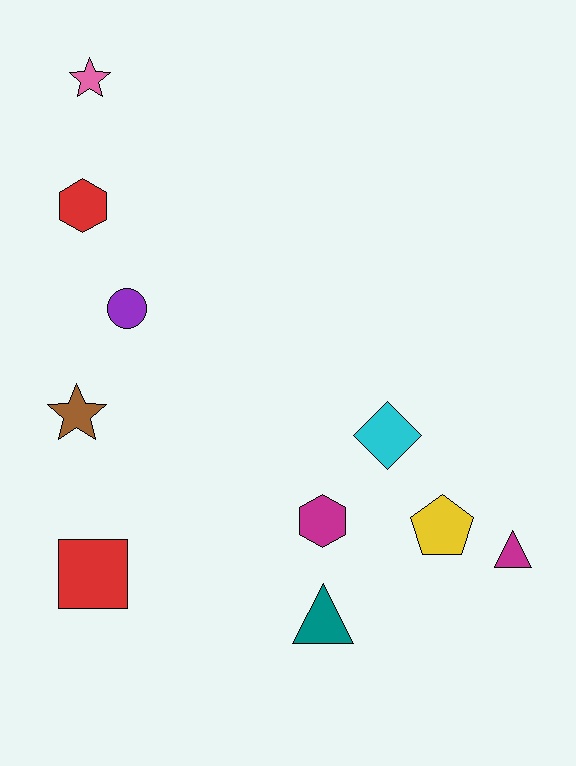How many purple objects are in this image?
There is 1 purple object.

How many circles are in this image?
There is 1 circle.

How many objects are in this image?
There are 10 objects.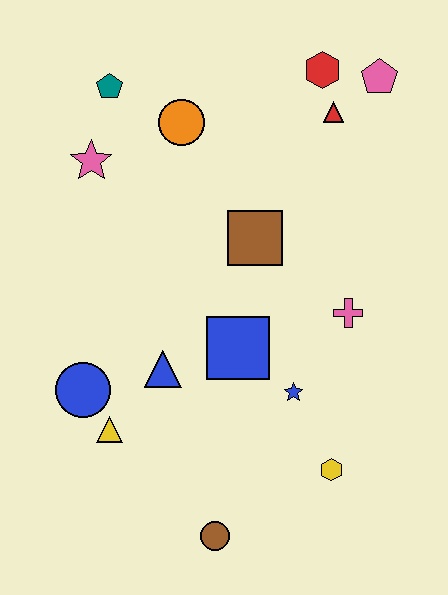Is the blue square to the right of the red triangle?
No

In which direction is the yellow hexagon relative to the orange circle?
The yellow hexagon is below the orange circle.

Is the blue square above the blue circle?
Yes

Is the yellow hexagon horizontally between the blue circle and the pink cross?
Yes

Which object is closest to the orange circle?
The teal pentagon is closest to the orange circle.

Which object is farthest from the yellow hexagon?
The teal pentagon is farthest from the yellow hexagon.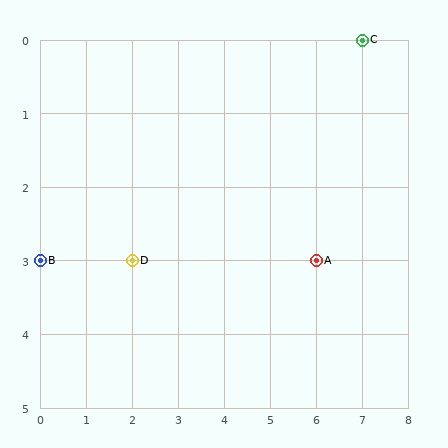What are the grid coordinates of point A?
Point A is at grid coordinates (6, 3).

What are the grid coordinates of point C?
Point C is at grid coordinates (7, 0).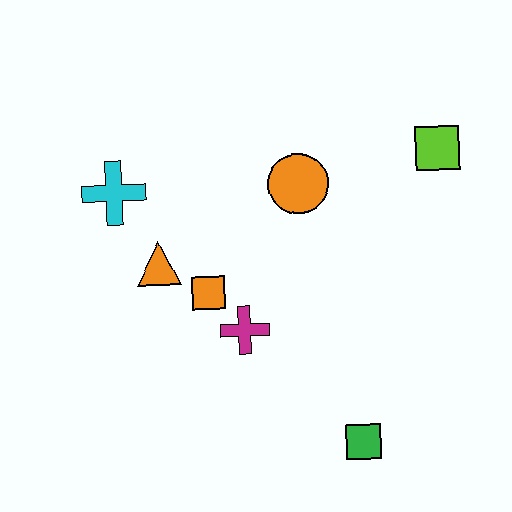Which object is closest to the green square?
The magenta cross is closest to the green square.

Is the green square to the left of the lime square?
Yes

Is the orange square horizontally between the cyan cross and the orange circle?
Yes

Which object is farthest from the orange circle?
The green square is farthest from the orange circle.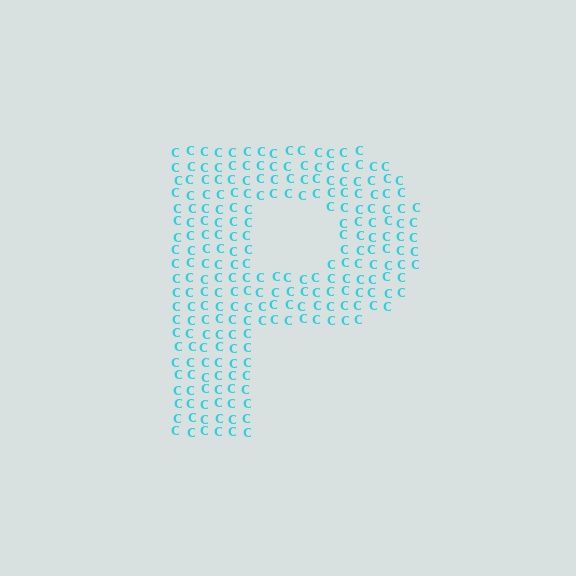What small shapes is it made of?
It is made of small letter C's.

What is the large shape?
The large shape is the letter P.